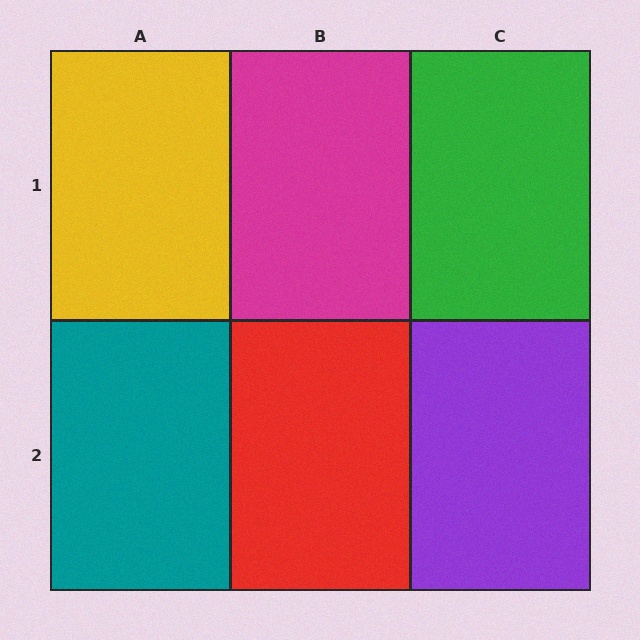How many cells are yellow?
1 cell is yellow.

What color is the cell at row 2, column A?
Teal.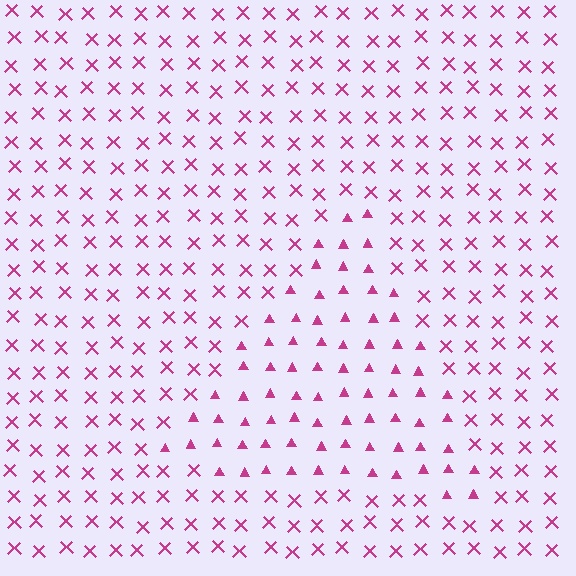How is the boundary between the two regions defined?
The boundary is defined by a change in element shape: triangles inside vs. X marks outside. All elements share the same color and spacing.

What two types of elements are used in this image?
The image uses triangles inside the triangle region and X marks outside it.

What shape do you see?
I see a triangle.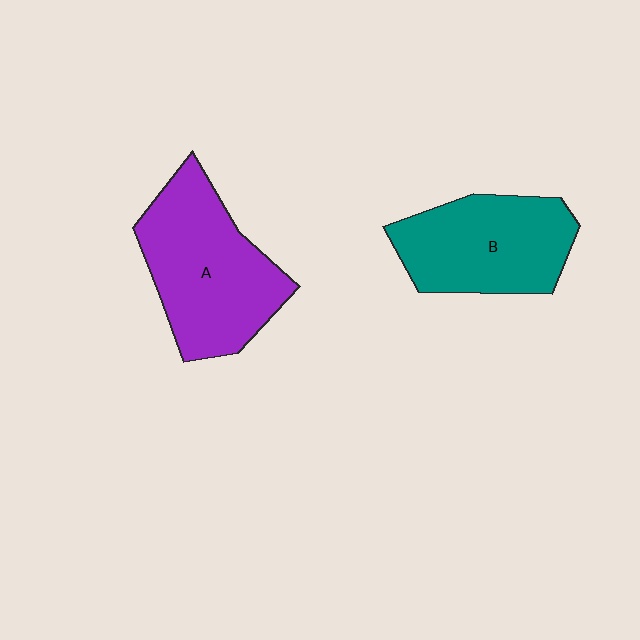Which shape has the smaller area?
Shape B (teal).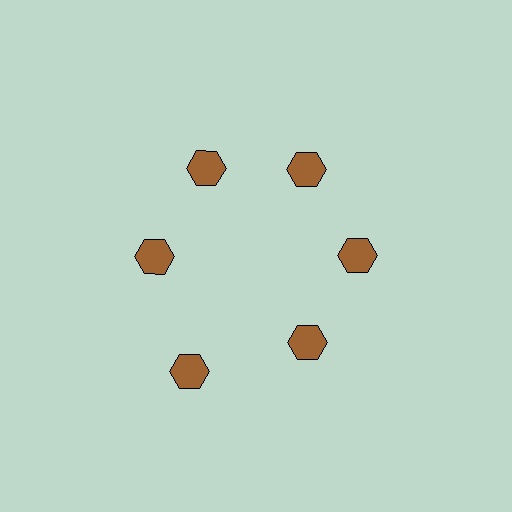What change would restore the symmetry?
The symmetry would be restored by moving it inward, back onto the ring so that all 6 hexagons sit at equal angles and equal distance from the center.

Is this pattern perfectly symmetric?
No. The 6 brown hexagons are arranged in a ring, but one element near the 7 o'clock position is pushed outward from the center, breaking the 6-fold rotational symmetry.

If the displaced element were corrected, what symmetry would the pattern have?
It would have 6-fold rotational symmetry — the pattern would map onto itself every 60 degrees.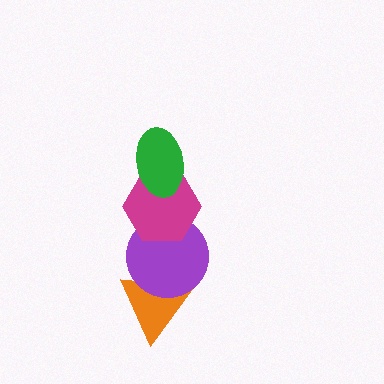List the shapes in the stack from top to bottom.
From top to bottom: the green ellipse, the magenta hexagon, the purple circle, the orange triangle.